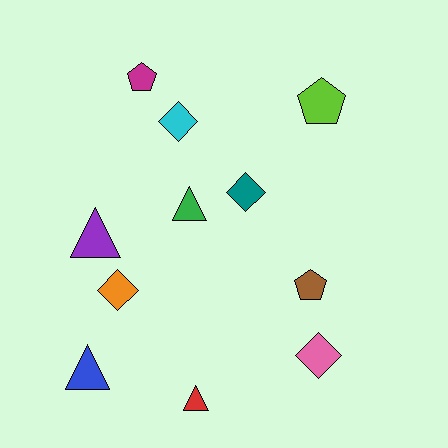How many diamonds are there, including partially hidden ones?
There are 4 diamonds.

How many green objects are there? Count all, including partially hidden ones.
There is 1 green object.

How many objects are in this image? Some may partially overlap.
There are 11 objects.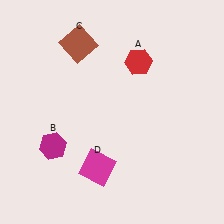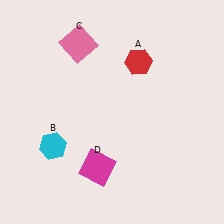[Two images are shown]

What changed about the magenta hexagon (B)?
In Image 1, B is magenta. In Image 2, it changed to cyan.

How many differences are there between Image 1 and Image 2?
There are 2 differences between the two images.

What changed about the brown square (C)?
In Image 1, C is brown. In Image 2, it changed to pink.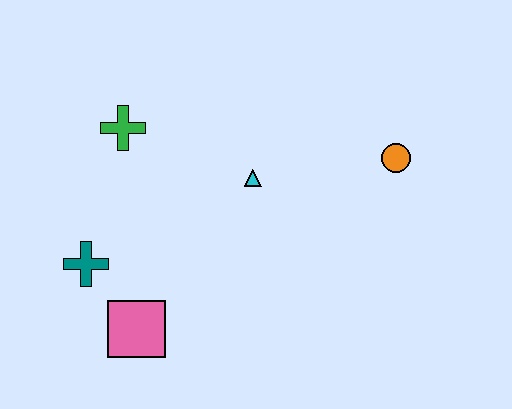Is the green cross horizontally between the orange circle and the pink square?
No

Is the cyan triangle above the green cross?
No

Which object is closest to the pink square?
The teal cross is closest to the pink square.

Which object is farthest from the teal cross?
The orange circle is farthest from the teal cross.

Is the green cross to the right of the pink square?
No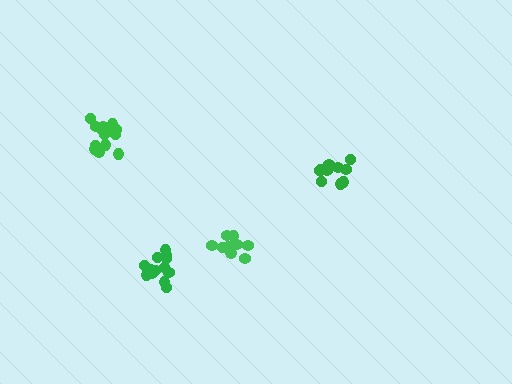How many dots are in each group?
Group 1: 15 dots, Group 2: 10 dots, Group 3: 13 dots, Group 4: 9 dots (47 total).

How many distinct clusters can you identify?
There are 4 distinct clusters.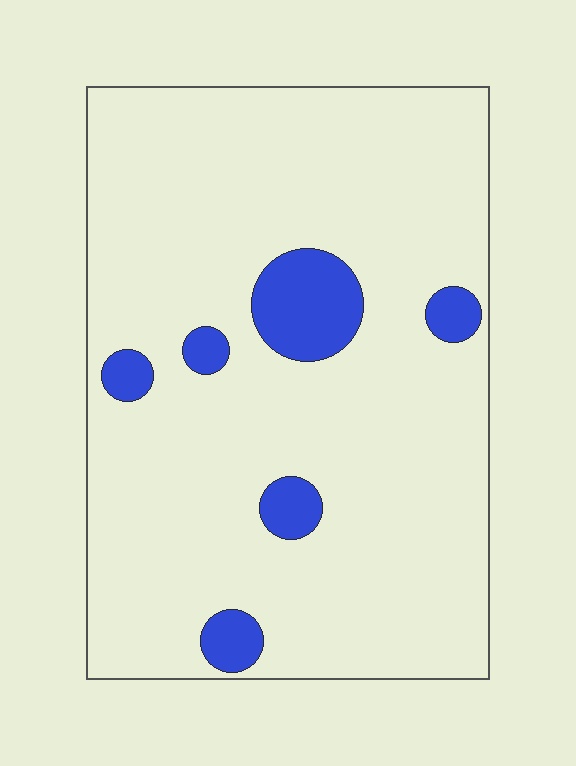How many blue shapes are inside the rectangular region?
6.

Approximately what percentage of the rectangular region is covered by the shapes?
Approximately 10%.